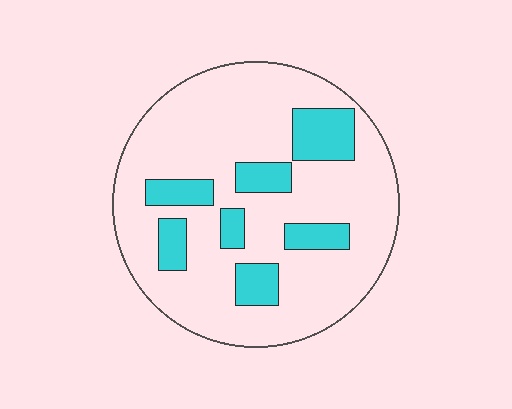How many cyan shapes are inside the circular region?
7.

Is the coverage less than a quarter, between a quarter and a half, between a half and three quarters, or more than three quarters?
Less than a quarter.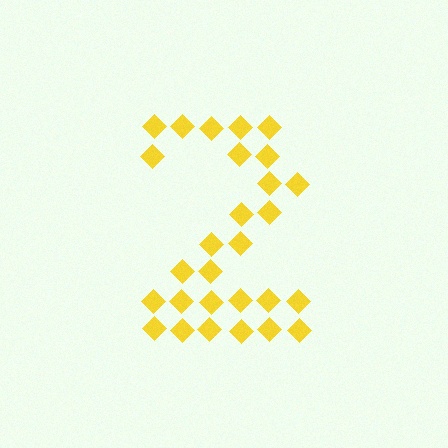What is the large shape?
The large shape is the digit 2.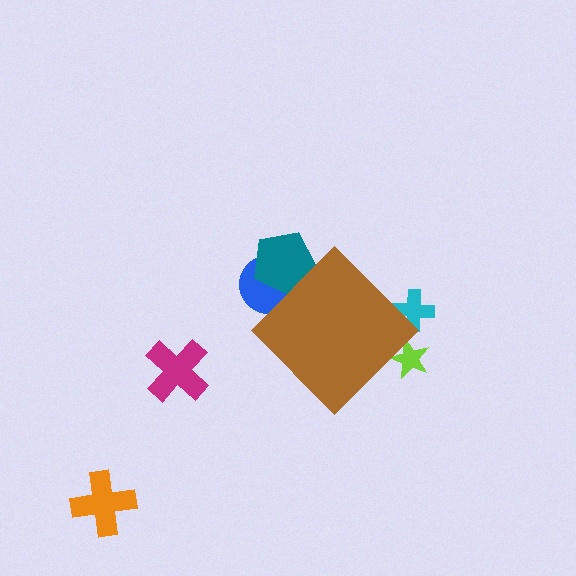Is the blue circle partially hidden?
Yes, the blue circle is partially hidden behind the brown diamond.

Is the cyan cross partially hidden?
Yes, the cyan cross is partially hidden behind the brown diamond.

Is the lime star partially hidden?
Yes, the lime star is partially hidden behind the brown diamond.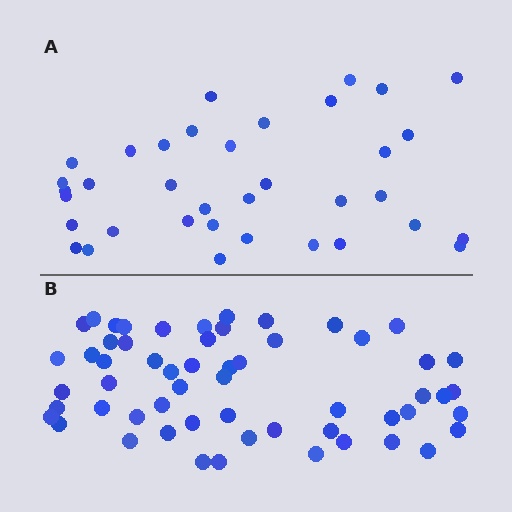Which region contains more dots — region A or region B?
Region B (the bottom region) has more dots.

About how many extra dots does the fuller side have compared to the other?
Region B has approximately 20 more dots than region A.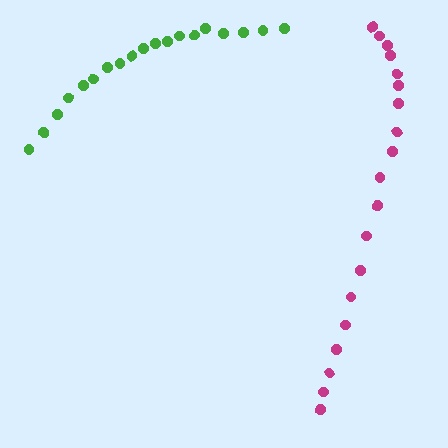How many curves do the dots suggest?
There are 2 distinct paths.